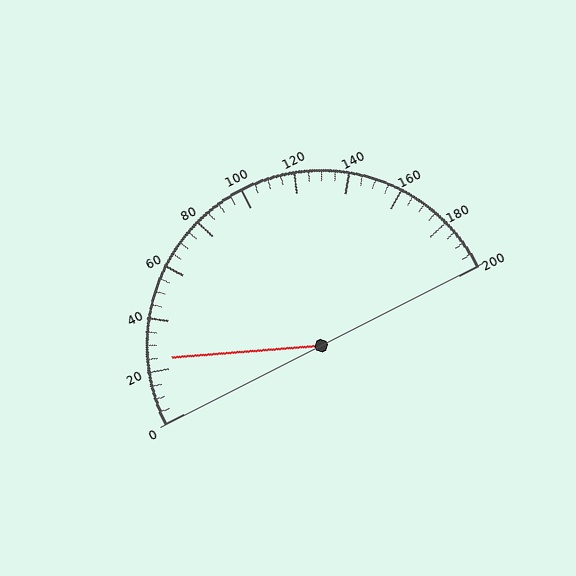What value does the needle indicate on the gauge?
The needle indicates approximately 25.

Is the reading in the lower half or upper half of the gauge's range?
The reading is in the lower half of the range (0 to 200).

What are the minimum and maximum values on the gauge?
The gauge ranges from 0 to 200.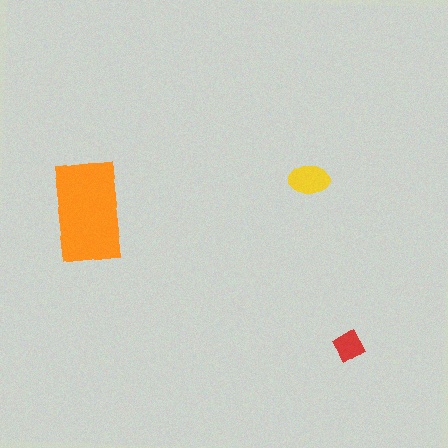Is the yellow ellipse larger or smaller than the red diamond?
Larger.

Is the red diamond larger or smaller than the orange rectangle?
Smaller.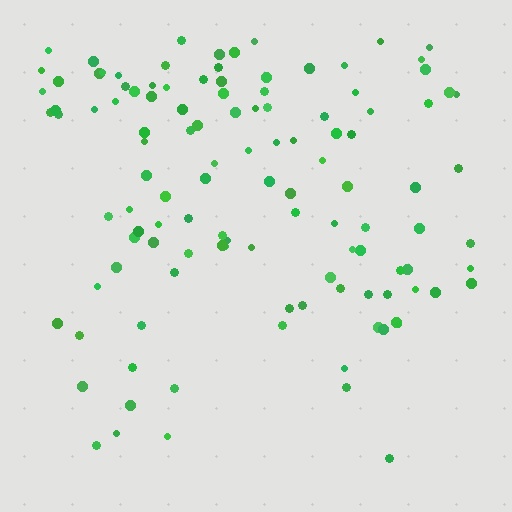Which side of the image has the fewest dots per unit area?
The bottom.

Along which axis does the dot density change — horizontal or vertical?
Vertical.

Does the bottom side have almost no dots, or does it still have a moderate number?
Still a moderate number, just noticeably fewer than the top.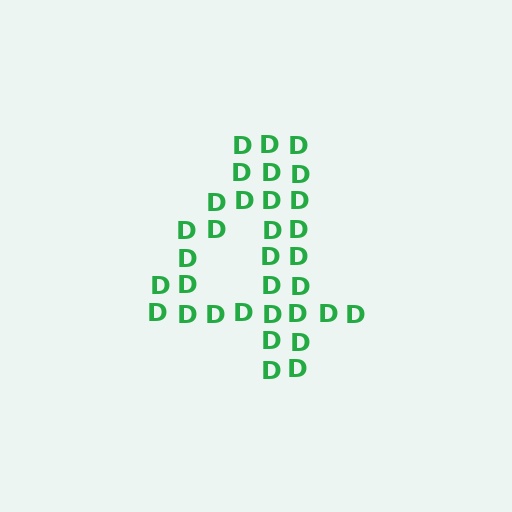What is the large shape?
The large shape is the digit 4.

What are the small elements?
The small elements are letter D's.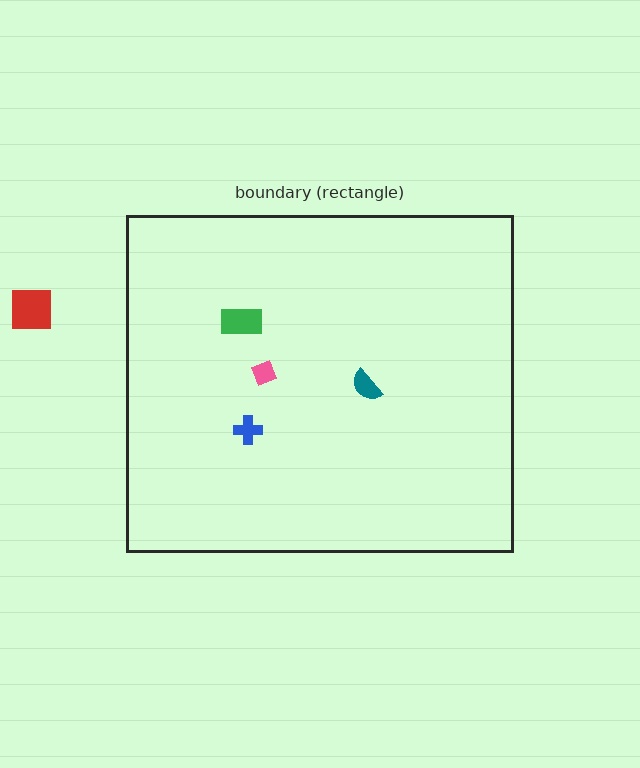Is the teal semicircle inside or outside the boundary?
Inside.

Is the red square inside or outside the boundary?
Outside.